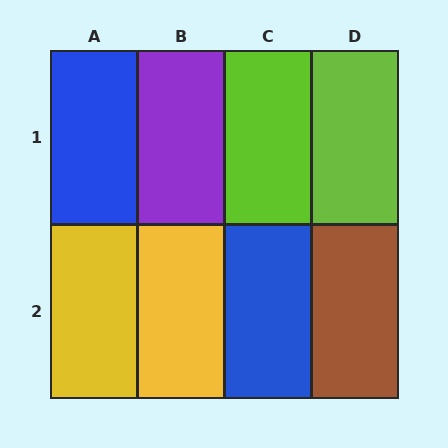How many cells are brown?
1 cell is brown.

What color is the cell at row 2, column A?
Yellow.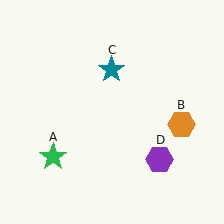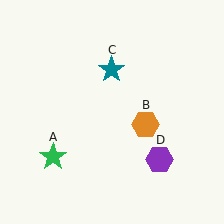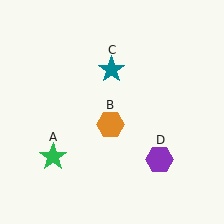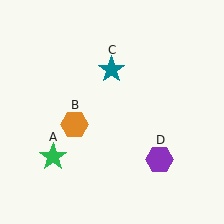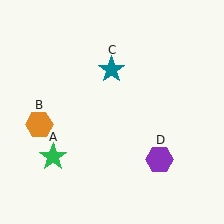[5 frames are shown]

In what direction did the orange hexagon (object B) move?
The orange hexagon (object B) moved left.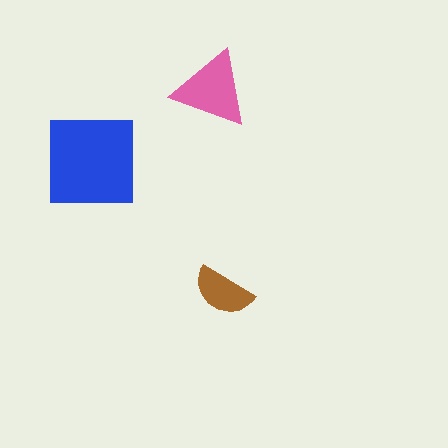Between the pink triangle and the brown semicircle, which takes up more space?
The pink triangle.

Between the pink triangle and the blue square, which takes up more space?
The blue square.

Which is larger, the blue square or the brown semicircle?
The blue square.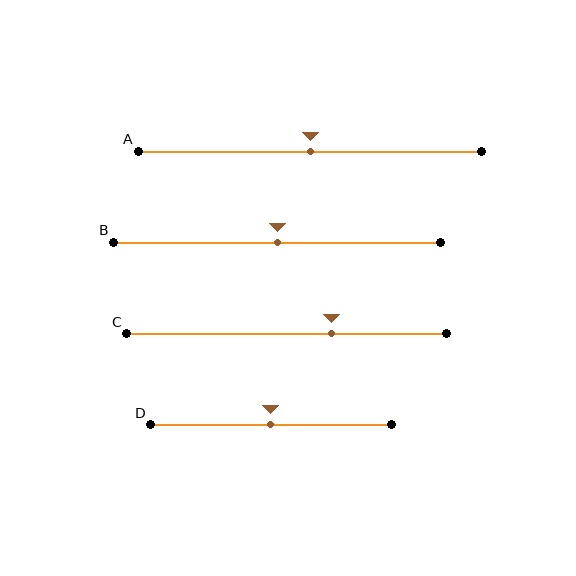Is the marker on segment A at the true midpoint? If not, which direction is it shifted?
Yes, the marker on segment A is at the true midpoint.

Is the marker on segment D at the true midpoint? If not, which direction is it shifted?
Yes, the marker on segment D is at the true midpoint.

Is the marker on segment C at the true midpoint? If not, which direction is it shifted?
No, the marker on segment C is shifted to the right by about 14% of the segment length.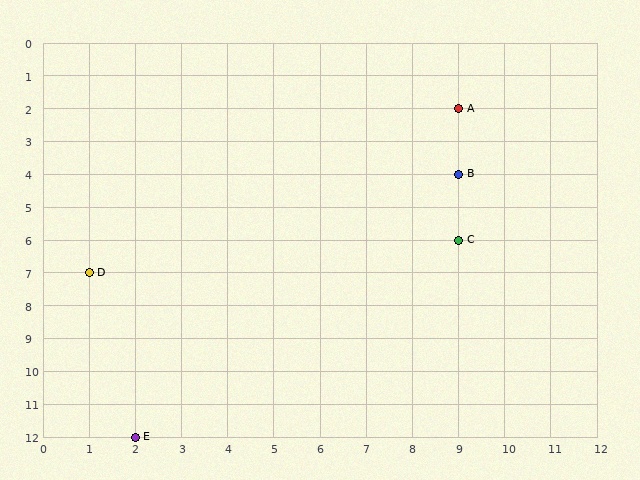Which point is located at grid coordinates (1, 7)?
Point D is at (1, 7).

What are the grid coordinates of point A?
Point A is at grid coordinates (9, 2).